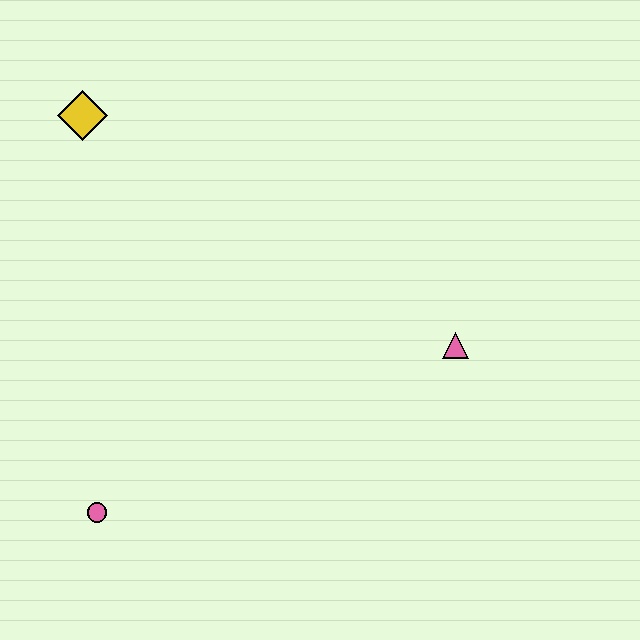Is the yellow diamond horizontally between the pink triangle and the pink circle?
No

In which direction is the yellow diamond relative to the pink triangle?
The yellow diamond is to the left of the pink triangle.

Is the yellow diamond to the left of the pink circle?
Yes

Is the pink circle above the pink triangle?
No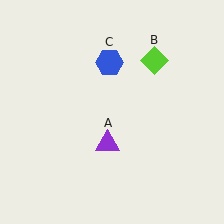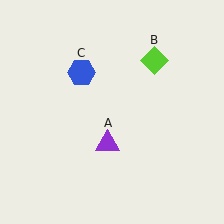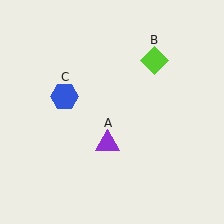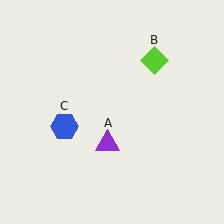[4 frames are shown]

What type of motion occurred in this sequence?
The blue hexagon (object C) rotated counterclockwise around the center of the scene.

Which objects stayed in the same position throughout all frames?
Purple triangle (object A) and lime diamond (object B) remained stationary.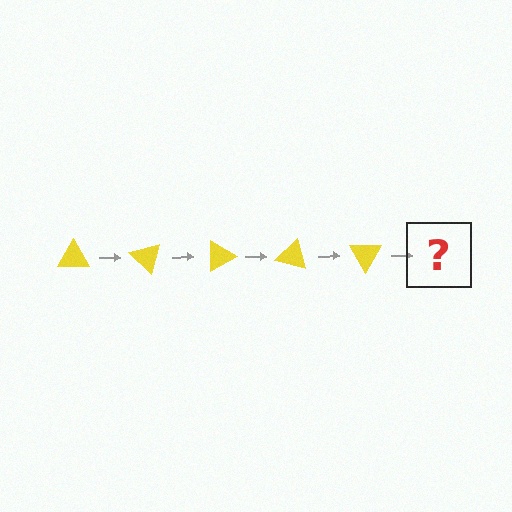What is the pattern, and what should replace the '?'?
The pattern is that the triangle rotates 45 degrees each step. The '?' should be a yellow triangle rotated 225 degrees.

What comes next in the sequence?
The next element should be a yellow triangle rotated 225 degrees.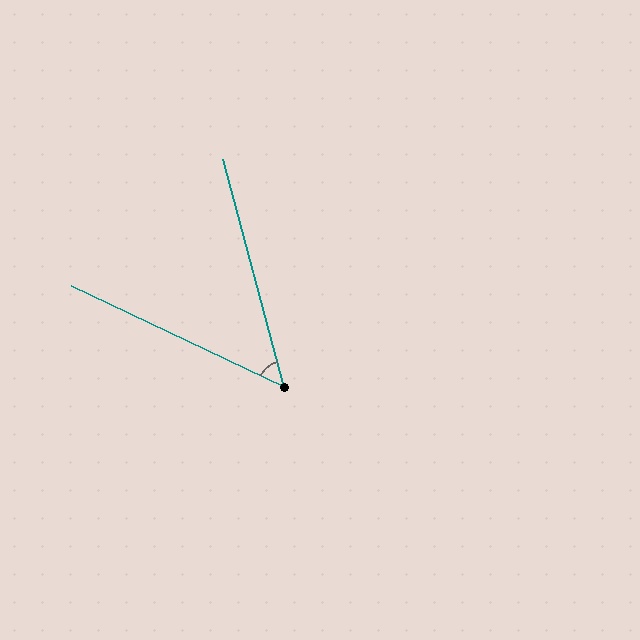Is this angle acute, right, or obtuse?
It is acute.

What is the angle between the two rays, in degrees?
Approximately 50 degrees.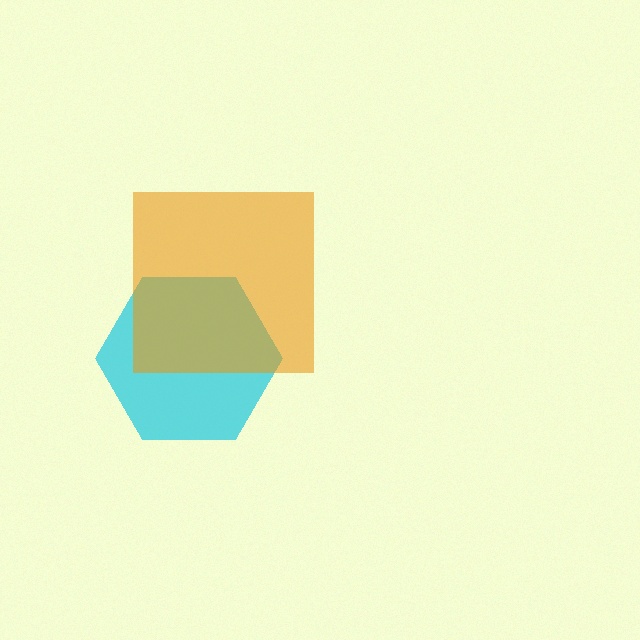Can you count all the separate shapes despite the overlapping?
Yes, there are 2 separate shapes.